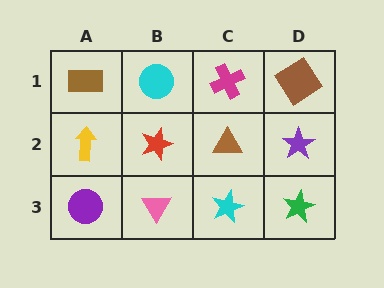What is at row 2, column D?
A purple star.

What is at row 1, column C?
A magenta cross.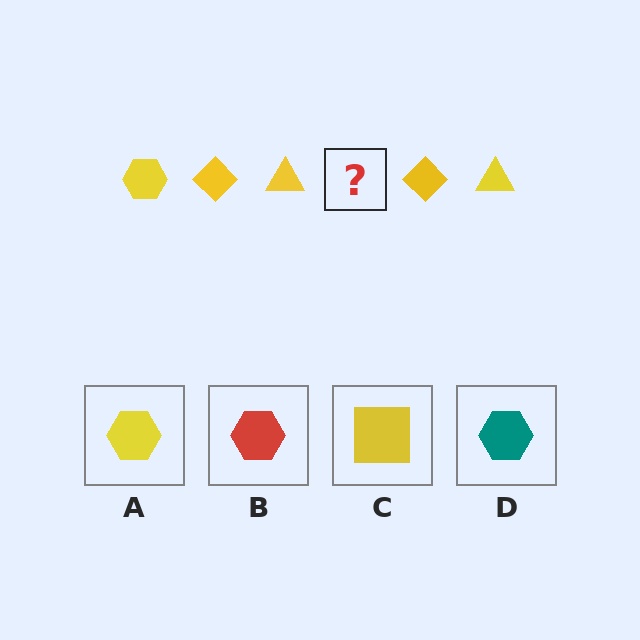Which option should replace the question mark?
Option A.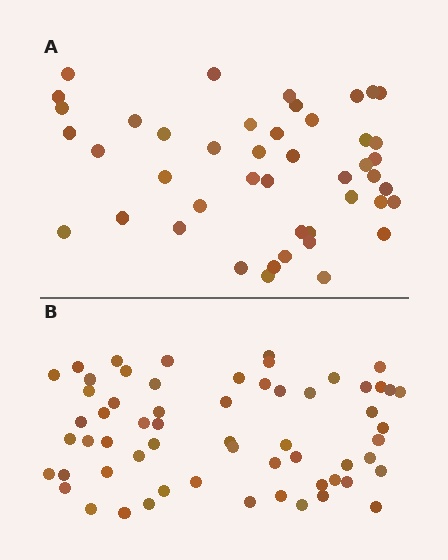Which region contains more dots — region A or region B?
Region B (the bottom region) has more dots.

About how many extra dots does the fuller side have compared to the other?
Region B has approximately 15 more dots than region A.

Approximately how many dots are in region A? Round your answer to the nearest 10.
About 40 dots. (The exact count is 45, which rounds to 40.)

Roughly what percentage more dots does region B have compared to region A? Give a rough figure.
About 35% more.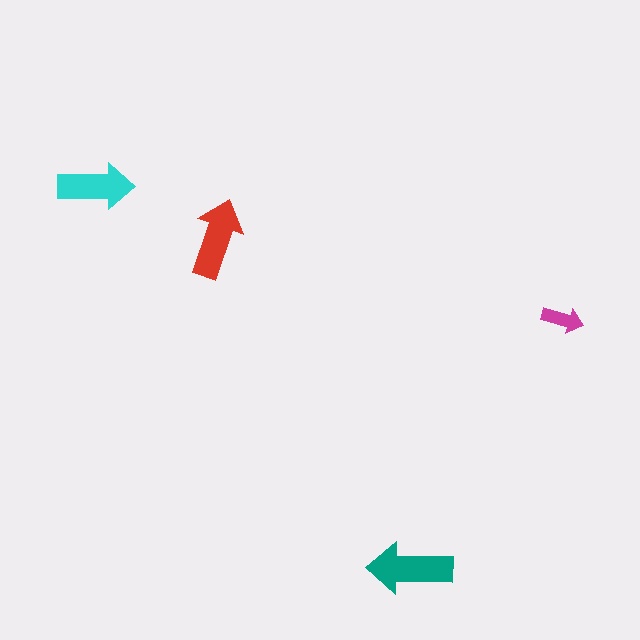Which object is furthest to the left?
The cyan arrow is leftmost.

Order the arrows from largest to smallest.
the teal one, the red one, the cyan one, the magenta one.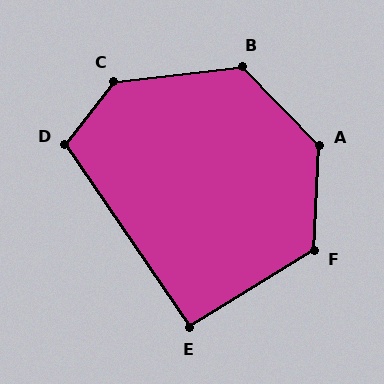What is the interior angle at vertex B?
Approximately 127 degrees (obtuse).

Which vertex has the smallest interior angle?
E, at approximately 93 degrees.